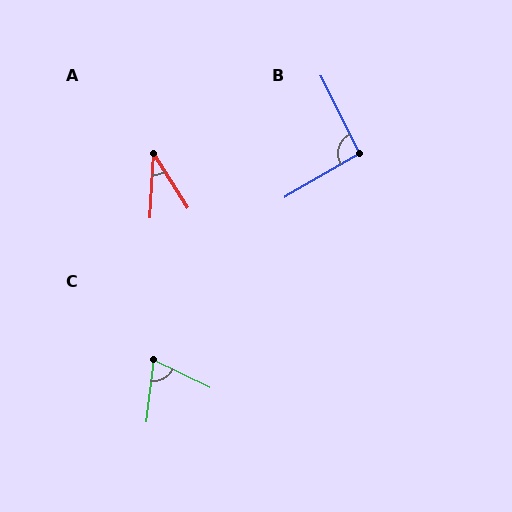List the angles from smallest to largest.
A (35°), C (71°), B (94°).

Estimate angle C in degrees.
Approximately 71 degrees.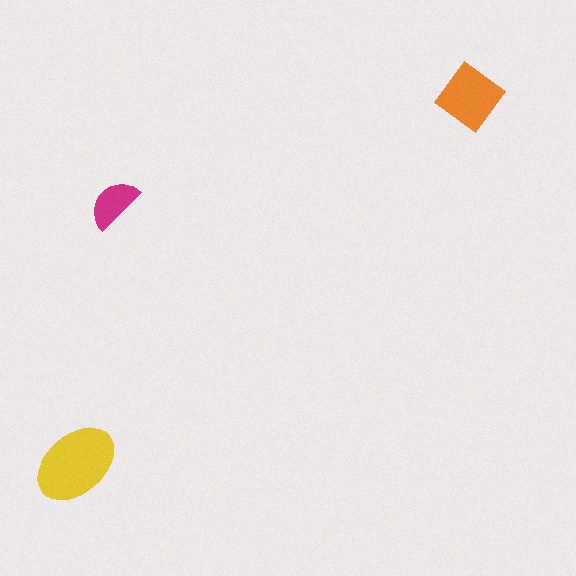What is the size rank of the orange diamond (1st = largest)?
2nd.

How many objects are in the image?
There are 3 objects in the image.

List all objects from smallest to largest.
The magenta semicircle, the orange diamond, the yellow ellipse.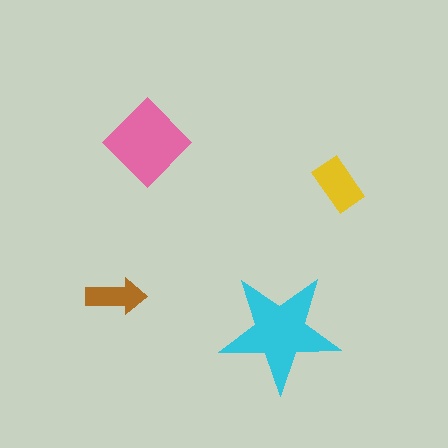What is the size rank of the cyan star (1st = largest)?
1st.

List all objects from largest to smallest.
The cyan star, the pink diamond, the yellow rectangle, the brown arrow.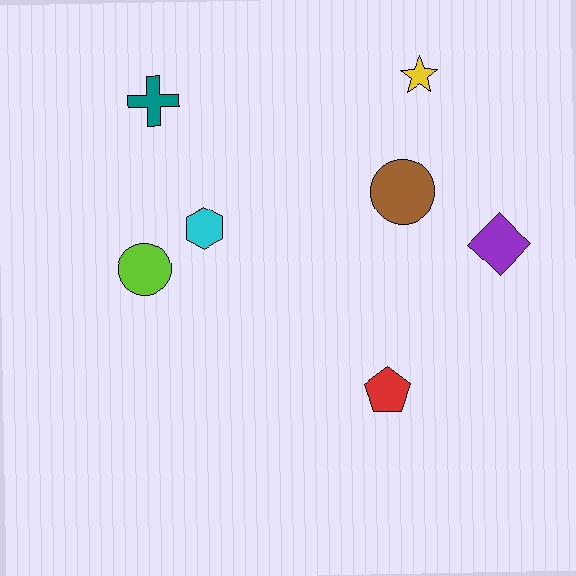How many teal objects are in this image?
There is 1 teal object.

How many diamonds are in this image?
There is 1 diamond.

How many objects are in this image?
There are 7 objects.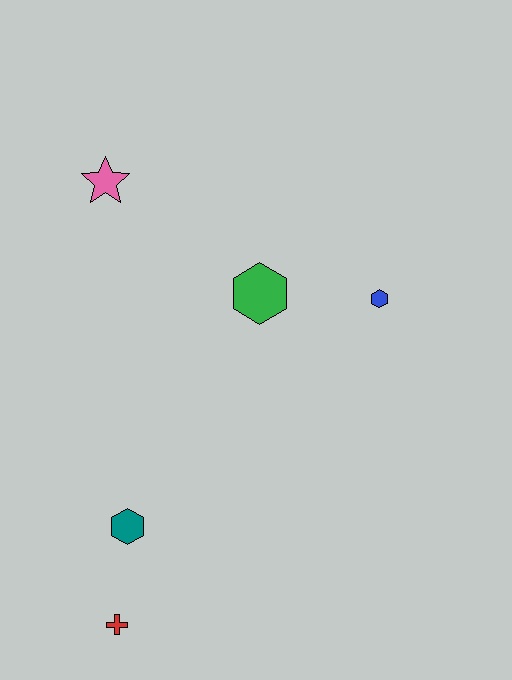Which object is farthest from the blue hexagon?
The red cross is farthest from the blue hexagon.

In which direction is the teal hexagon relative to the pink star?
The teal hexagon is below the pink star.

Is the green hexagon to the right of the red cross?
Yes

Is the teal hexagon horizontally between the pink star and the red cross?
No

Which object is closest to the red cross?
The teal hexagon is closest to the red cross.